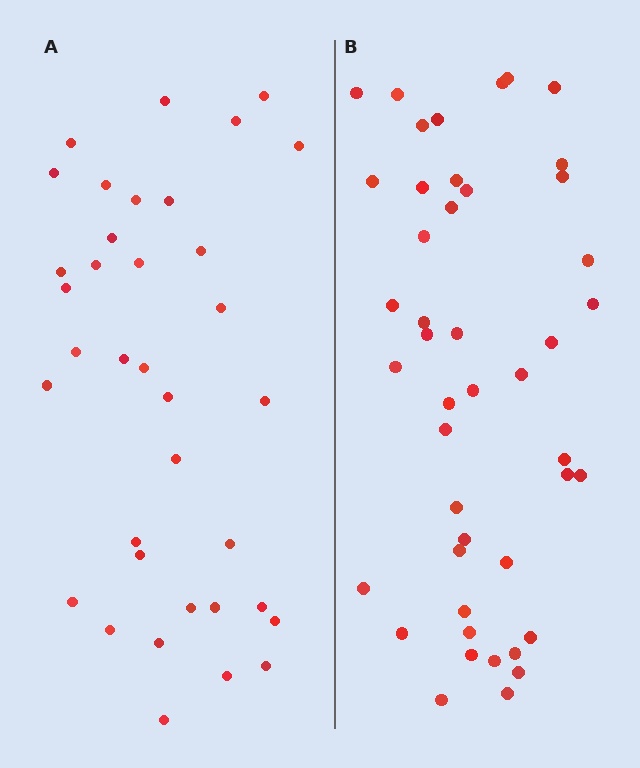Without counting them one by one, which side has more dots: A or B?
Region B (the right region) has more dots.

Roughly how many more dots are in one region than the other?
Region B has roughly 8 or so more dots than region A.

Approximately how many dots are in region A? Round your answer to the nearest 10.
About 40 dots. (The exact count is 36, which rounds to 40.)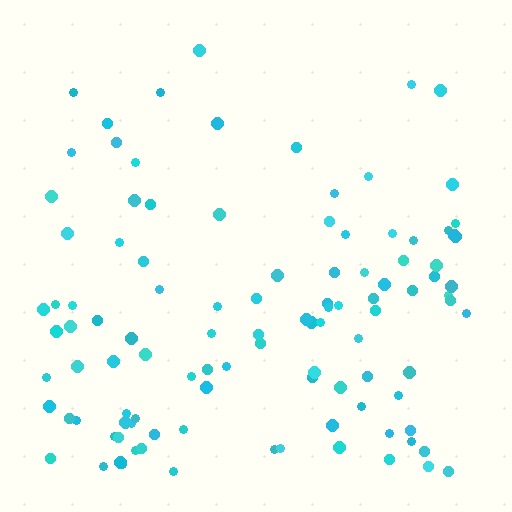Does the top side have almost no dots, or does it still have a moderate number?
Still a moderate number, just noticeably fewer than the bottom.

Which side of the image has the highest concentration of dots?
The bottom.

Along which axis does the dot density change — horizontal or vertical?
Vertical.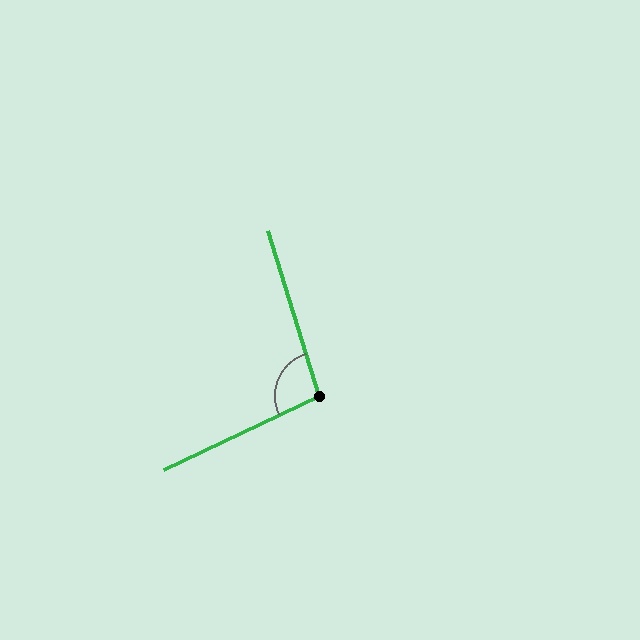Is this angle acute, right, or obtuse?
It is obtuse.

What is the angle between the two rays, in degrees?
Approximately 98 degrees.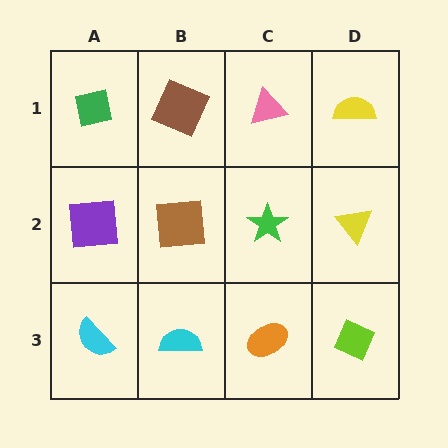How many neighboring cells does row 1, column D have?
2.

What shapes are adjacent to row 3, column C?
A green star (row 2, column C), a cyan semicircle (row 3, column B), a lime diamond (row 3, column D).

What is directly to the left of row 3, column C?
A cyan semicircle.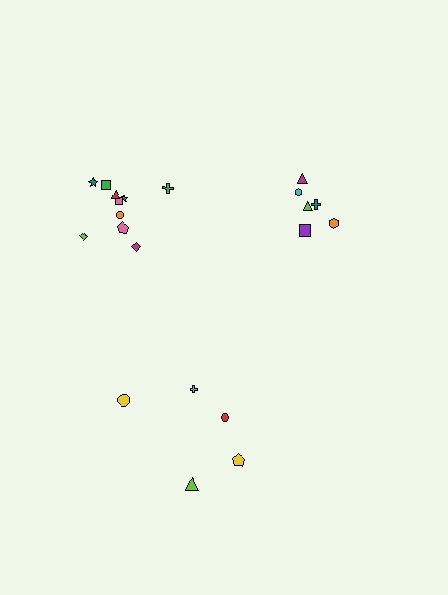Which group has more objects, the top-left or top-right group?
The top-left group.